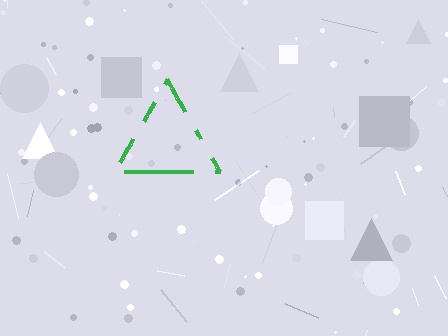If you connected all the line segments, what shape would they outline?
They would outline a triangle.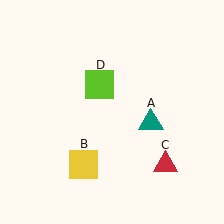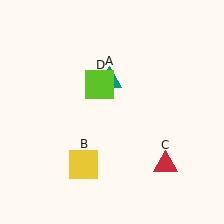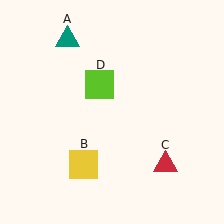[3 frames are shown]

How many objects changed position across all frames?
1 object changed position: teal triangle (object A).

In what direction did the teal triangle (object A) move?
The teal triangle (object A) moved up and to the left.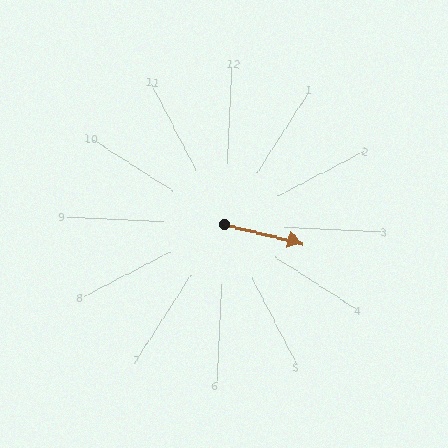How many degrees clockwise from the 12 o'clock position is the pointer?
Approximately 101 degrees.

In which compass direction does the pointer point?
East.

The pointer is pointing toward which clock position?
Roughly 3 o'clock.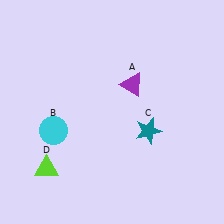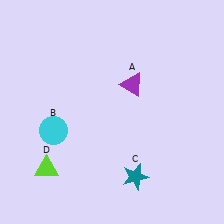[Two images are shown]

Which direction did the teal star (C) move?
The teal star (C) moved down.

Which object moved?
The teal star (C) moved down.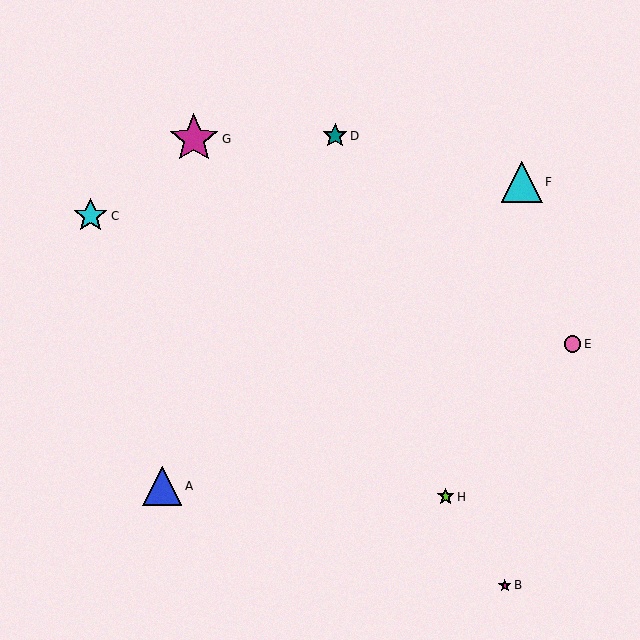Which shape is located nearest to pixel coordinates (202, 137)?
The magenta star (labeled G) at (194, 139) is nearest to that location.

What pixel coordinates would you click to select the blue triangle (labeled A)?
Click at (162, 486) to select the blue triangle A.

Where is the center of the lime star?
The center of the lime star is at (446, 497).